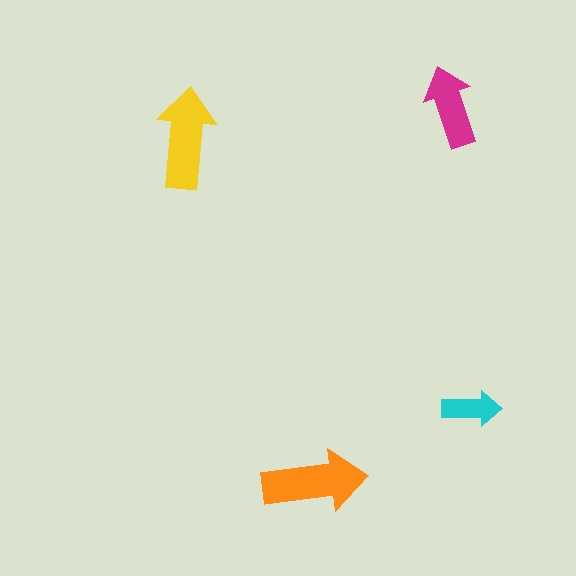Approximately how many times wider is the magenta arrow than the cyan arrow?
About 1.5 times wider.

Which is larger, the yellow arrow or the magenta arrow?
The yellow one.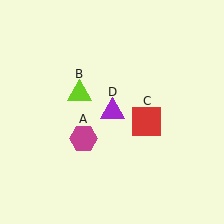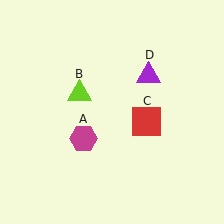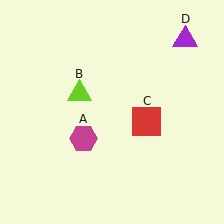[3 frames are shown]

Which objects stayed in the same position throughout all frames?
Magenta hexagon (object A) and lime triangle (object B) and red square (object C) remained stationary.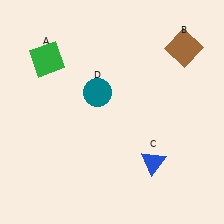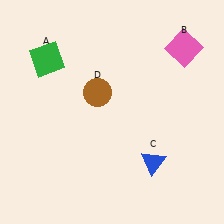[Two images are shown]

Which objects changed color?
B changed from brown to pink. D changed from teal to brown.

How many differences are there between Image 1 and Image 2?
There are 2 differences between the two images.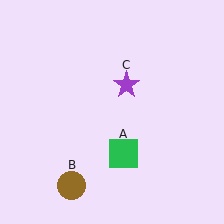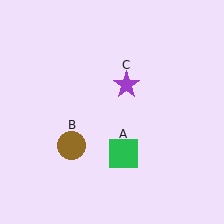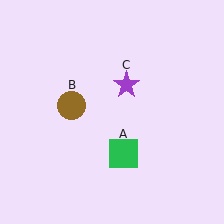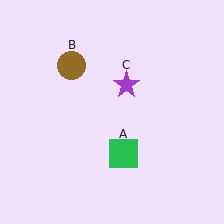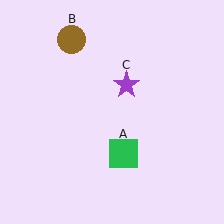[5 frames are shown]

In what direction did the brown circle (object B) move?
The brown circle (object B) moved up.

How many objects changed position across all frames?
1 object changed position: brown circle (object B).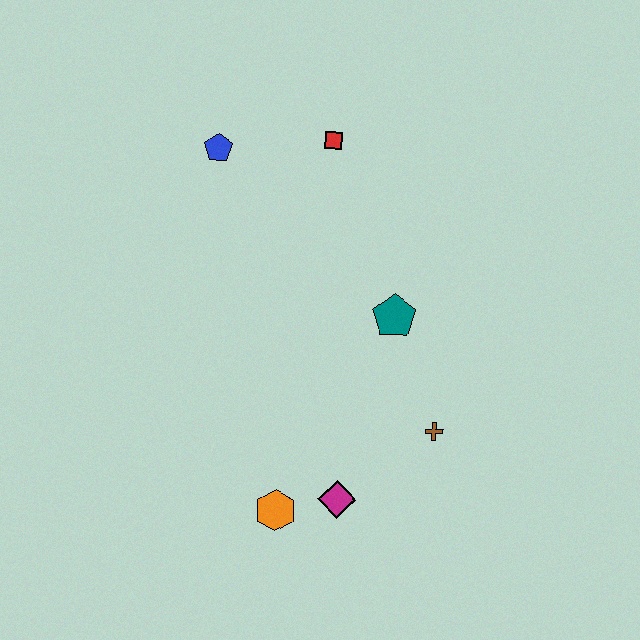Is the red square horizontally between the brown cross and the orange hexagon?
Yes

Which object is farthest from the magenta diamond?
The blue pentagon is farthest from the magenta diamond.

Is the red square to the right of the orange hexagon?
Yes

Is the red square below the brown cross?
No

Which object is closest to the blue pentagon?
The red square is closest to the blue pentagon.